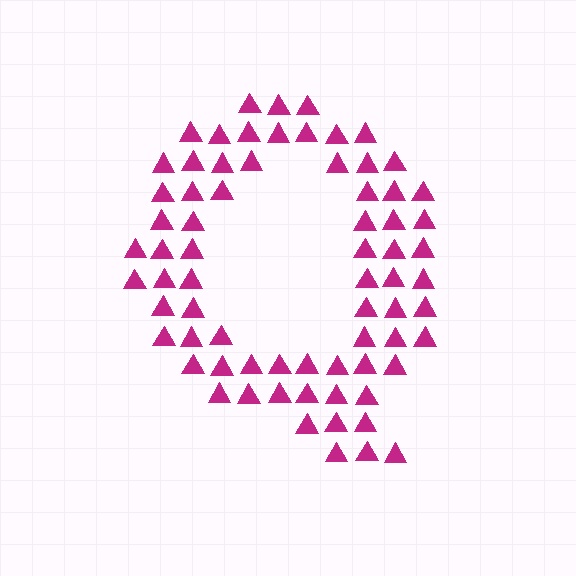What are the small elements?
The small elements are triangles.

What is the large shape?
The large shape is the letter Q.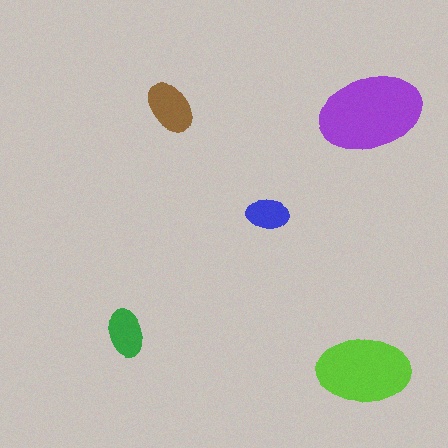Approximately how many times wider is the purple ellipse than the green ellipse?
About 2 times wider.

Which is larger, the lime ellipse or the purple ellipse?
The purple one.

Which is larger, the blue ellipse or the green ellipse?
The green one.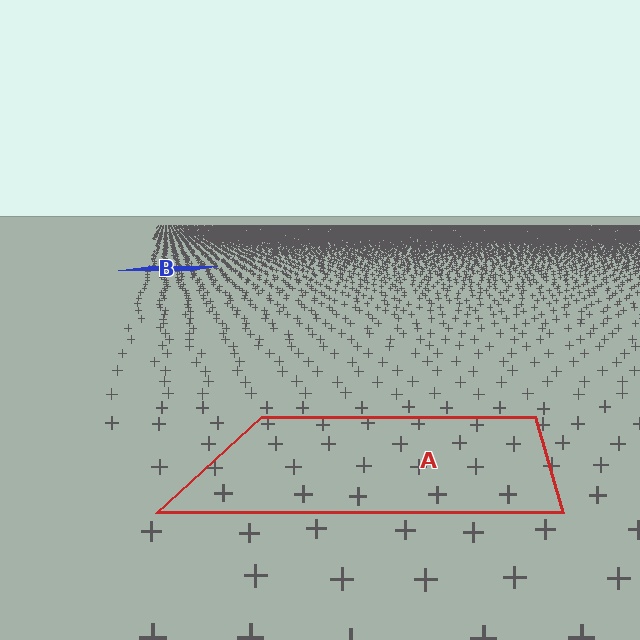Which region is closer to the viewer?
Region A is closer. The texture elements there are larger and more spread out.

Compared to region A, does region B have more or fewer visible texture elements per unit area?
Region B has more texture elements per unit area — they are packed more densely because it is farther away.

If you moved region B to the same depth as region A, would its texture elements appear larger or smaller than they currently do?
They would appear larger. At a closer depth, the same texture elements are projected at a bigger on-screen size.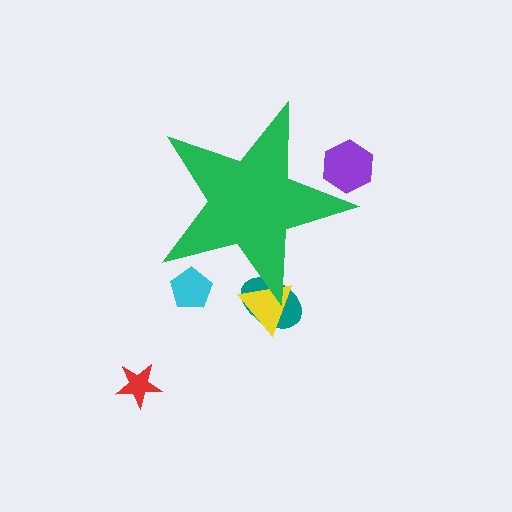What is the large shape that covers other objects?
A green star.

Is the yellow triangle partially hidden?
Yes, the yellow triangle is partially hidden behind the green star.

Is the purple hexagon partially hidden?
Yes, the purple hexagon is partially hidden behind the green star.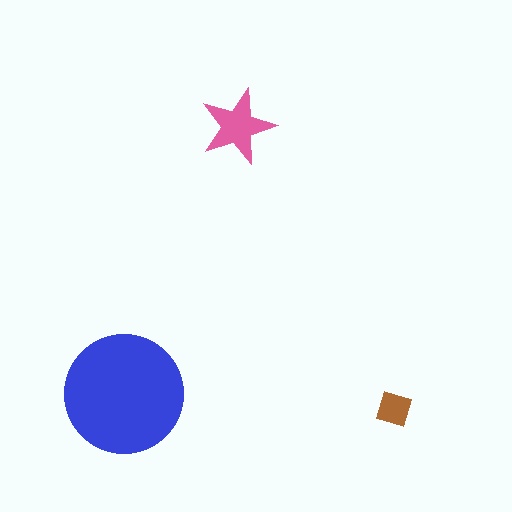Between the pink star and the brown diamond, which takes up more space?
The pink star.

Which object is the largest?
The blue circle.